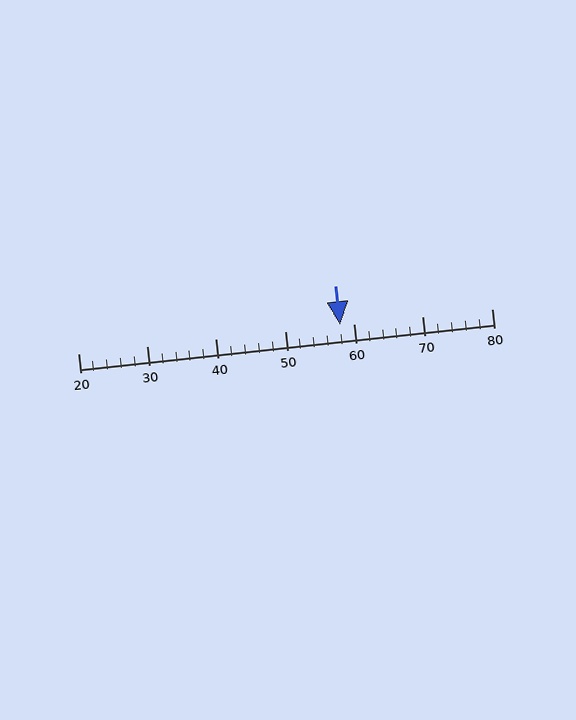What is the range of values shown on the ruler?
The ruler shows values from 20 to 80.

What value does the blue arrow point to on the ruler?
The blue arrow points to approximately 58.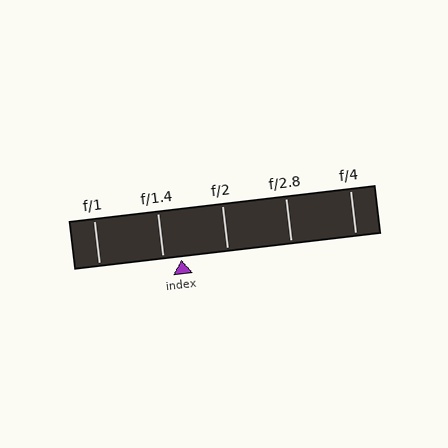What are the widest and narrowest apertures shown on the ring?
The widest aperture shown is f/1 and the narrowest is f/4.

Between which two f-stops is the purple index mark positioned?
The index mark is between f/1.4 and f/2.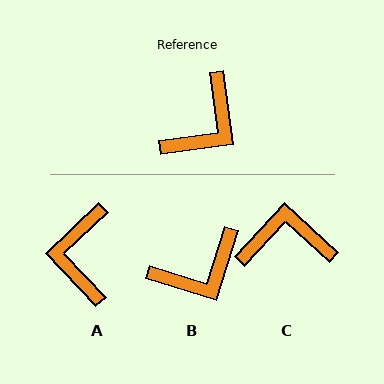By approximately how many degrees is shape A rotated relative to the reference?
Approximately 144 degrees clockwise.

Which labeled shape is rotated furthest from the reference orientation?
A, about 144 degrees away.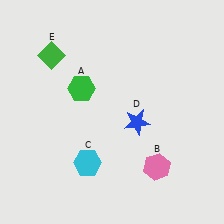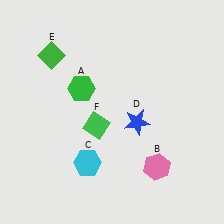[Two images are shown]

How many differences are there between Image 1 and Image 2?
There is 1 difference between the two images.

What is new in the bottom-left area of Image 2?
A green diamond (F) was added in the bottom-left area of Image 2.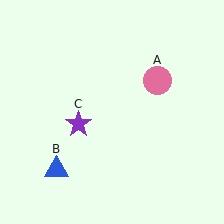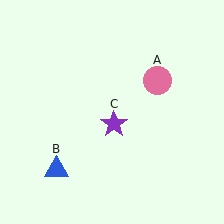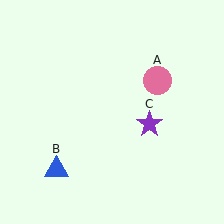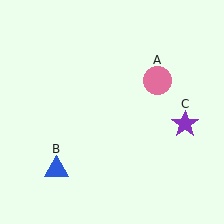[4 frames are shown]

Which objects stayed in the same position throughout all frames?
Pink circle (object A) and blue triangle (object B) remained stationary.